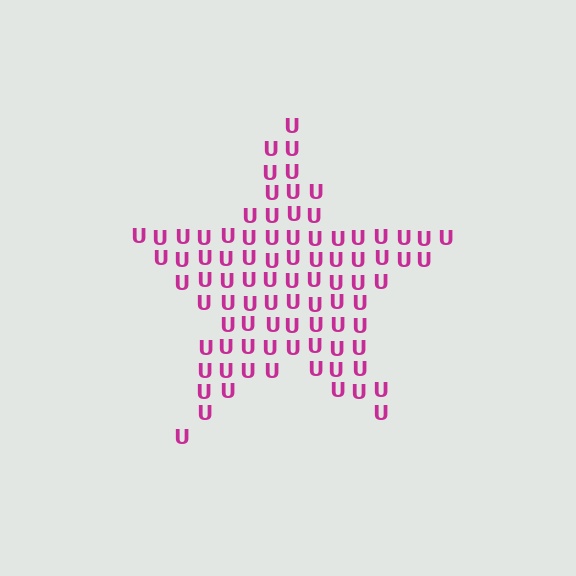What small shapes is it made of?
It is made of small letter U's.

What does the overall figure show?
The overall figure shows a star.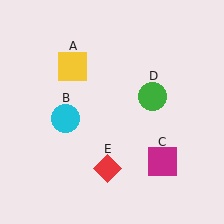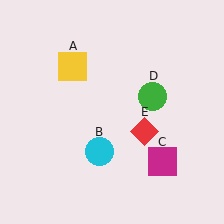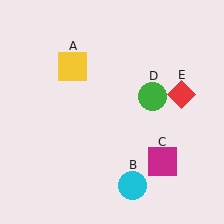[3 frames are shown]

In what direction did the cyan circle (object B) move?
The cyan circle (object B) moved down and to the right.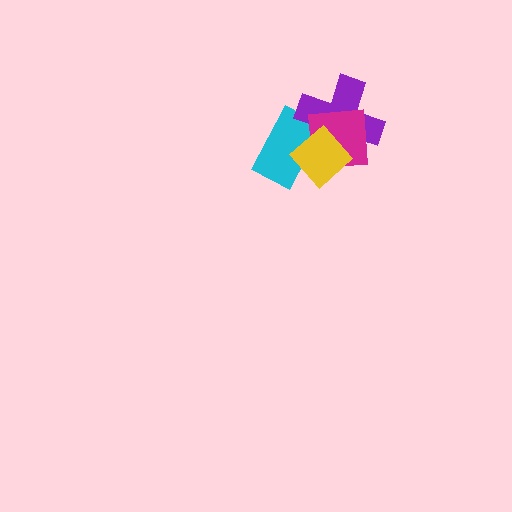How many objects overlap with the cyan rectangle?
3 objects overlap with the cyan rectangle.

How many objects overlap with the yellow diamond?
3 objects overlap with the yellow diamond.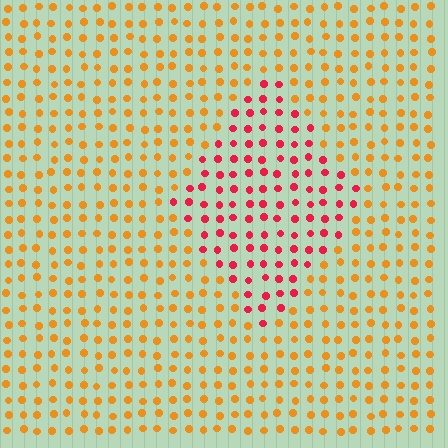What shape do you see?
I see a diamond.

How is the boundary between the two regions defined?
The boundary is defined purely by a slight shift in hue (about 47 degrees). Spacing, size, and orientation are identical on both sides.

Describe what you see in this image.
The image is filled with small orange elements in a uniform arrangement. A diamond-shaped region is visible where the elements are tinted to a slightly different hue, forming a subtle color boundary.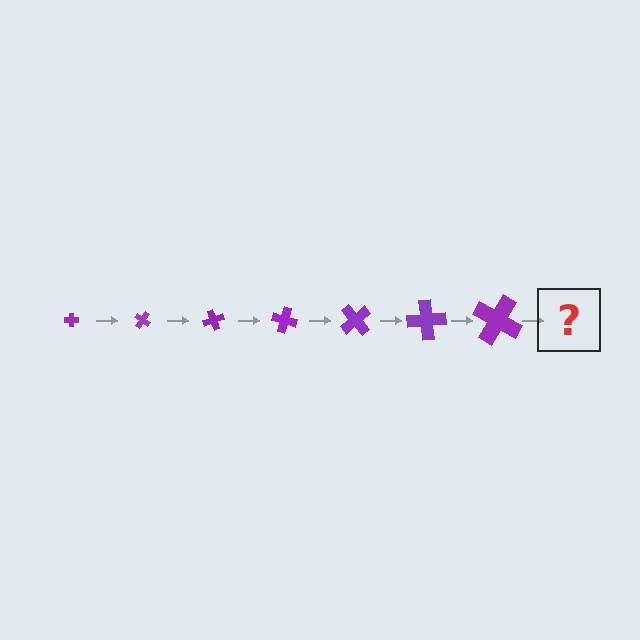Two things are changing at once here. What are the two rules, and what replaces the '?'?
The two rules are that the cross grows larger each step and it rotates 35 degrees each step. The '?' should be a cross, larger than the previous one and rotated 245 degrees from the start.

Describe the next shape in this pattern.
It should be a cross, larger than the previous one and rotated 245 degrees from the start.